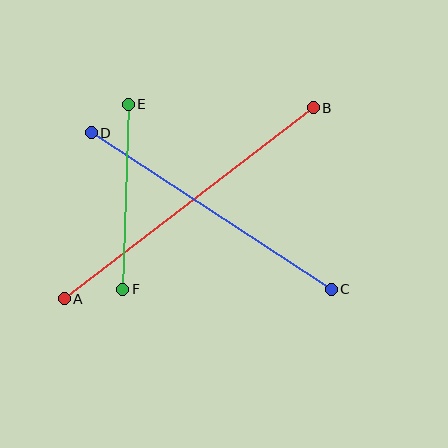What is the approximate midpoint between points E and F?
The midpoint is at approximately (126, 197) pixels.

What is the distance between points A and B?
The distance is approximately 314 pixels.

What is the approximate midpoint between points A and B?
The midpoint is at approximately (189, 203) pixels.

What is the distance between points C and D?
The distance is approximately 286 pixels.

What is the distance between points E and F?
The distance is approximately 185 pixels.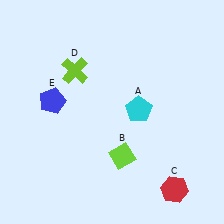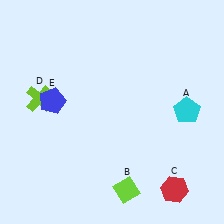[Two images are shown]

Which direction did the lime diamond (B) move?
The lime diamond (B) moved down.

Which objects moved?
The objects that moved are: the cyan pentagon (A), the lime diamond (B), the lime cross (D).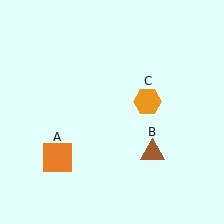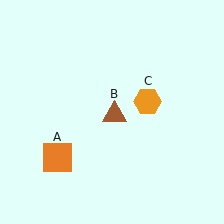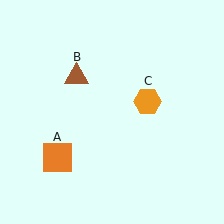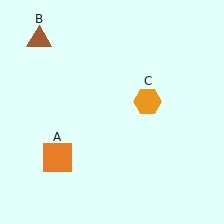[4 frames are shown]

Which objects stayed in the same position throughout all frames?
Orange square (object A) and orange hexagon (object C) remained stationary.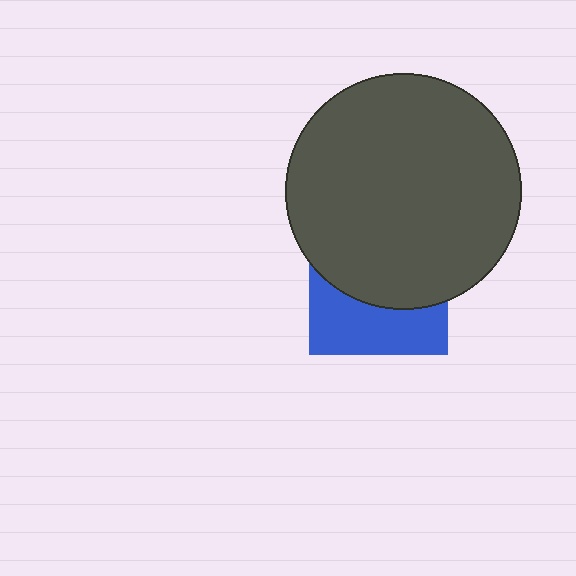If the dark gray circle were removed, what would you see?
You would see the complete blue square.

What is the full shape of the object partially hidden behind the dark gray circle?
The partially hidden object is a blue square.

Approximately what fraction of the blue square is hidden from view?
Roughly 60% of the blue square is hidden behind the dark gray circle.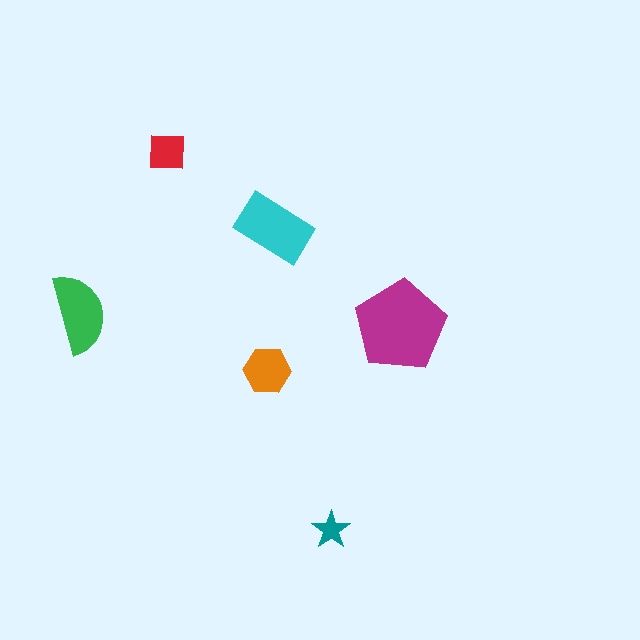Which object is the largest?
The magenta pentagon.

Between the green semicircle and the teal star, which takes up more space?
The green semicircle.